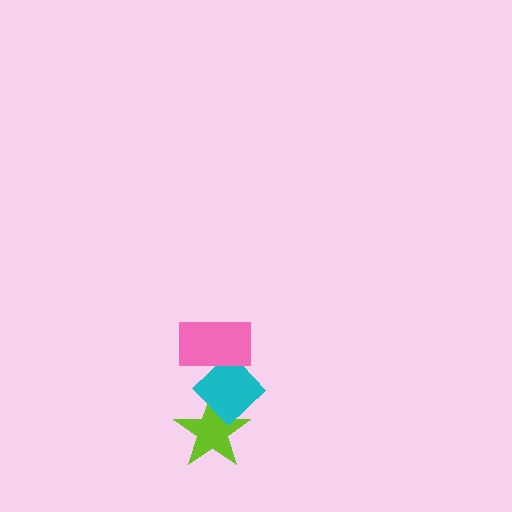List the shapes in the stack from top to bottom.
From top to bottom: the pink rectangle, the cyan diamond, the lime star.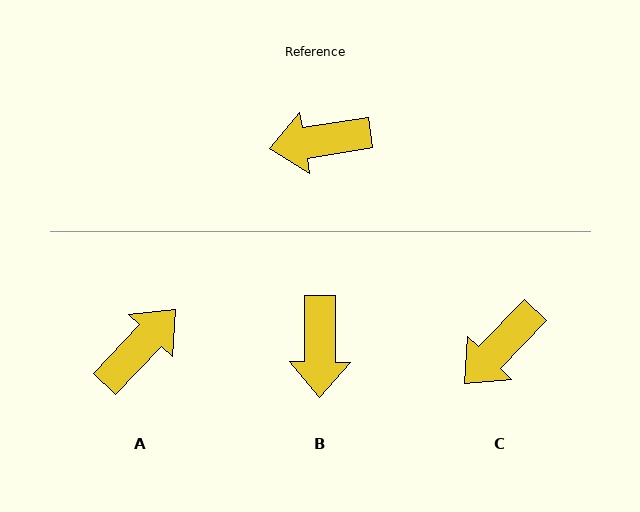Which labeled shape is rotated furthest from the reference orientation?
A, about 143 degrees away.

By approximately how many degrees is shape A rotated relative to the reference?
Approximately 143 degrees clockwise.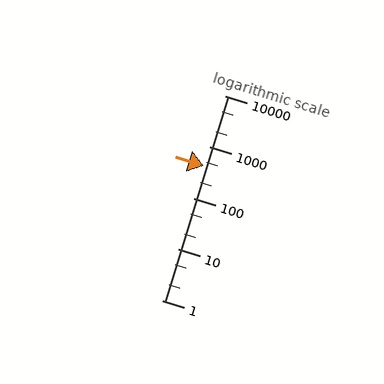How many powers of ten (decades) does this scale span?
The scale spans 4 decades, from 1 to 10000.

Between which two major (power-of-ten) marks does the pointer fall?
The pointer is between 100 and 1000.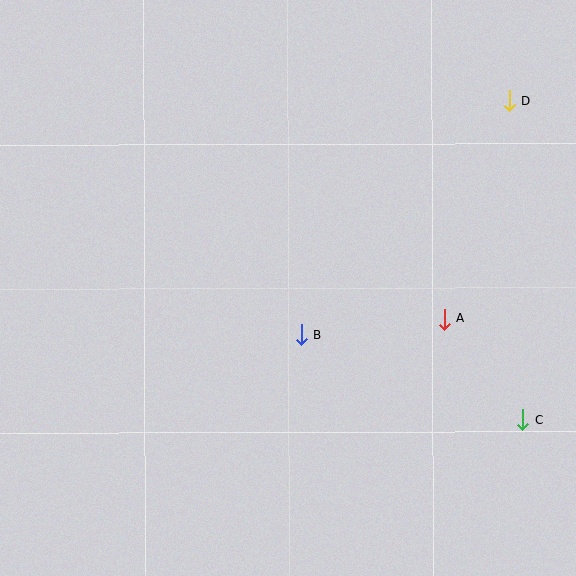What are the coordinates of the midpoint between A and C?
The midpoint between A and C is at (484, 370).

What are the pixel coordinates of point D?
Point D is at (510, 101).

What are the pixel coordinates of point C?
Point C is at (523, 420).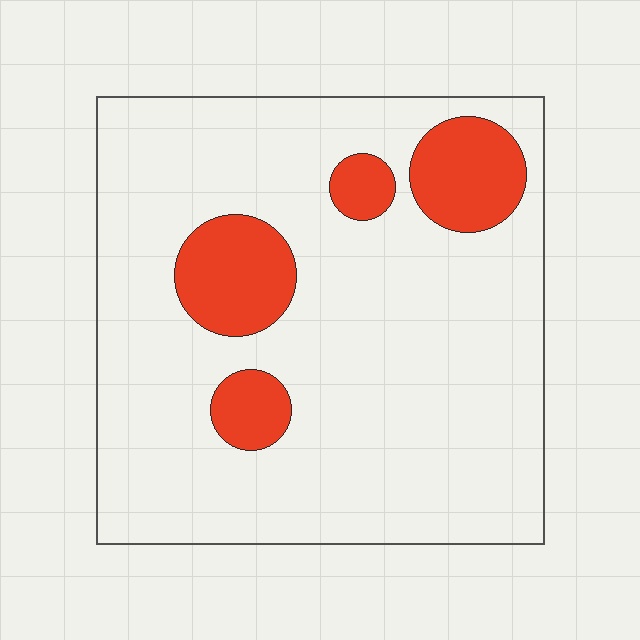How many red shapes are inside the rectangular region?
4.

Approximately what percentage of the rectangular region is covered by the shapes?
Approximately 15%.